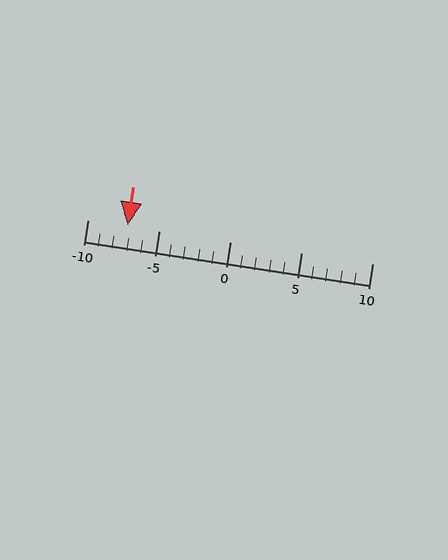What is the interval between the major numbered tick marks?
The major tick marks are spaced 5 units apart.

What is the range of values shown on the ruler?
The ruler shows values from -10 to 10.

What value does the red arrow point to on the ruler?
The red arrow points to approximately -7.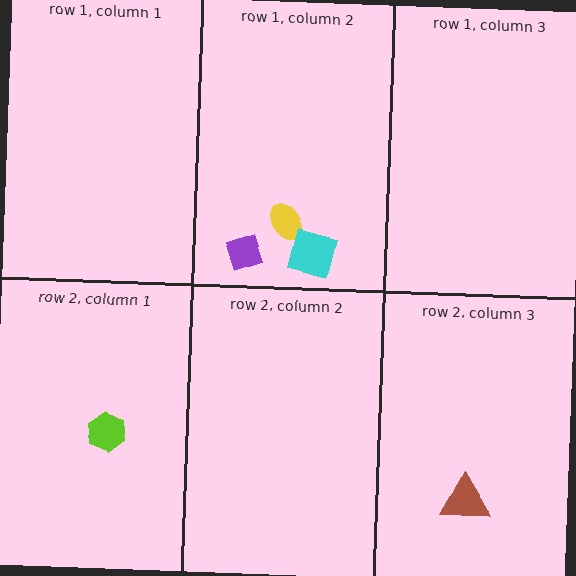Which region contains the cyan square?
The row 1, column 2 region.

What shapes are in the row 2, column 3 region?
The brown triangle.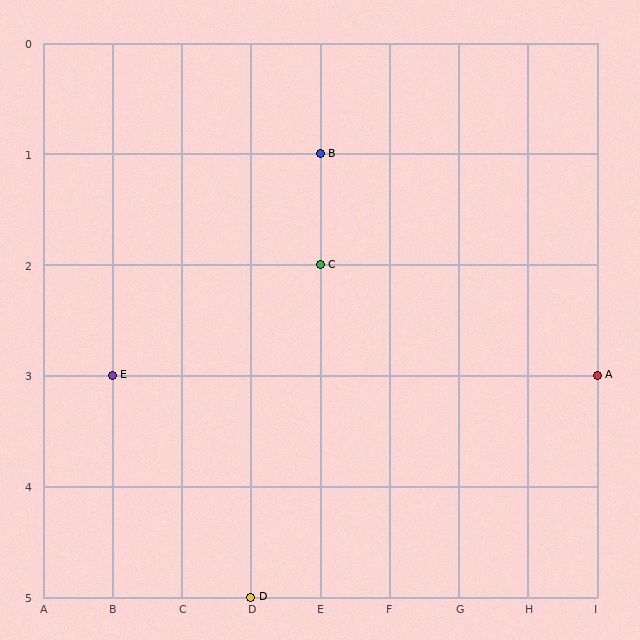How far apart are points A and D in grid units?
Points A and D are 5 columns and 2 rows apart (about 5.4 grid units diagonally).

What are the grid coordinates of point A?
Point A is at grid coordinates (I, 3).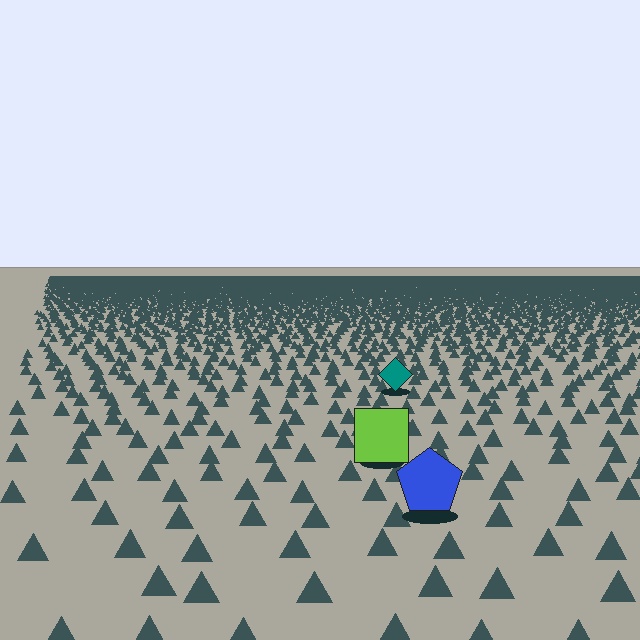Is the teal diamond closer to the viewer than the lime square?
No. The lime square is closer — you can tell from the texture gradient: the ground texture is coarser near it.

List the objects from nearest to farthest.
From nearest to farthest: the blue pentagon, the lime square, the teal diamond.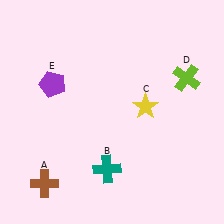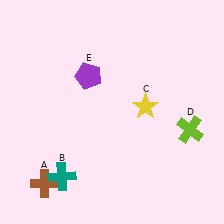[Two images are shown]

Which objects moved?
The objects that moved are: the teal cross (B), the lime cross (D), the purple pentagon (E).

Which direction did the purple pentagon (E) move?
The purple pentagon (E) moved right.